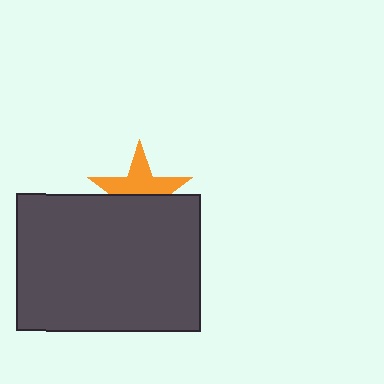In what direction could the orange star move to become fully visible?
The orange star could move up. That would shift it out from behind the dark gray rectangle entirely.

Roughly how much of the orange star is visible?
About half of it is visible (roughly 52%).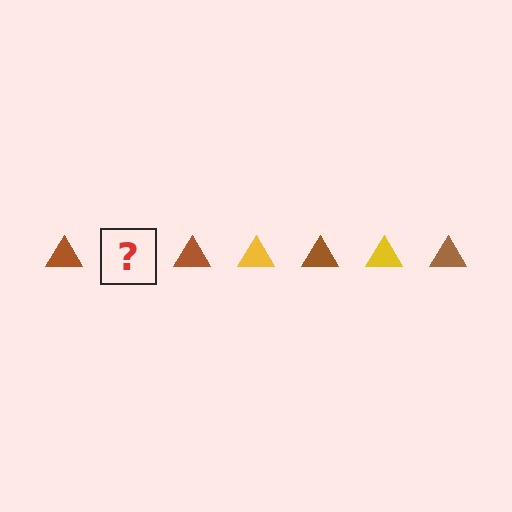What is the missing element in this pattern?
The missing element is a yellow triangle.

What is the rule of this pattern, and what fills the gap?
The rule is that the pattern cycles through brown, yellow triangles. The gap should be filled with a yellow triangle.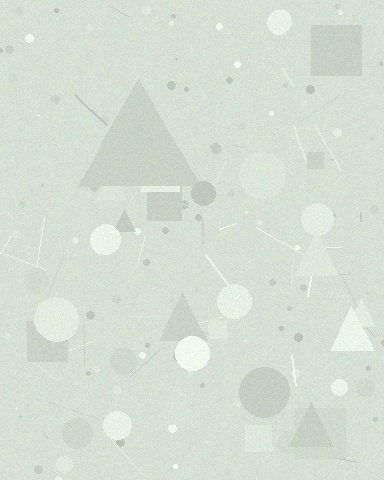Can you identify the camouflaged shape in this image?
The camouflaged shape is a triangle.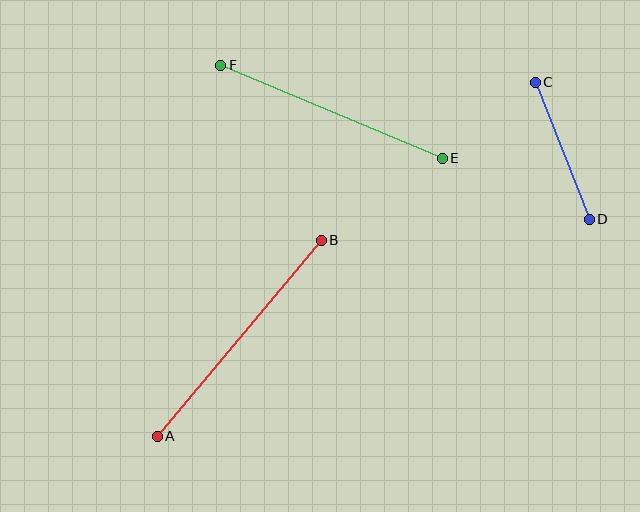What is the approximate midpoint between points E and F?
The midpoint is at approximately (331, 112) pixels.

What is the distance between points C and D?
The distance is approximately 148 pixels.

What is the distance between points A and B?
The distance is approximately 256 pixels.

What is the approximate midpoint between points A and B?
The midpoint is at approximately (239, 338) pixels.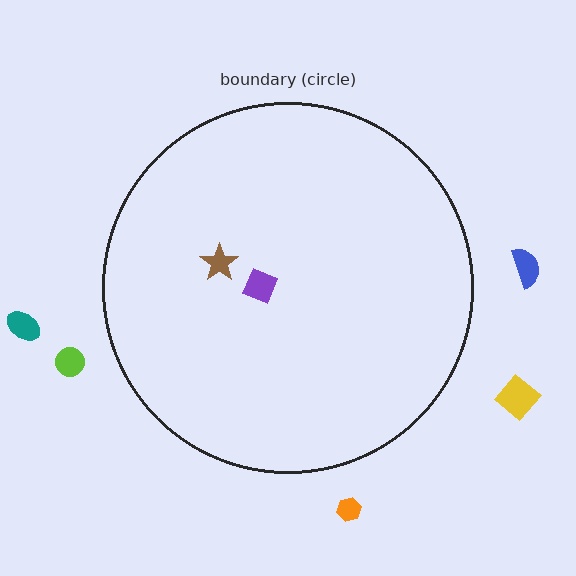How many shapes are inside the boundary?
2 inside, 5 outside.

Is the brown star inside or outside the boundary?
Inside.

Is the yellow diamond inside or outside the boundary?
Outside.